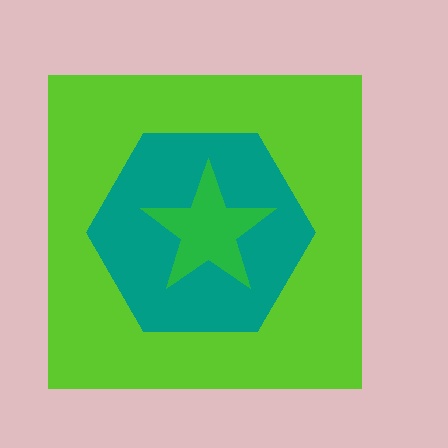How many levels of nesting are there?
3.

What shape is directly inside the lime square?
The teal hexagon.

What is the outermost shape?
The lime square.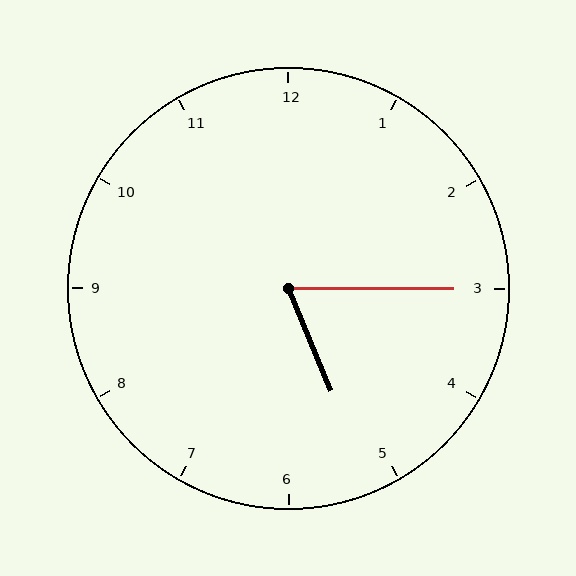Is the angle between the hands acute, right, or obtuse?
It is acute.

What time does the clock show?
5:15.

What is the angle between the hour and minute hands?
Approximately 68 degrees.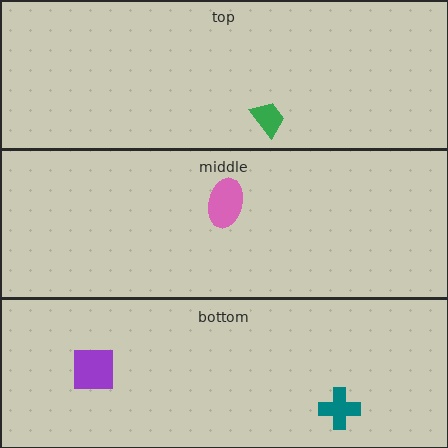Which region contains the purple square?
The bottom region.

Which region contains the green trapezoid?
The top region.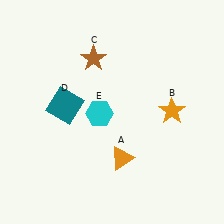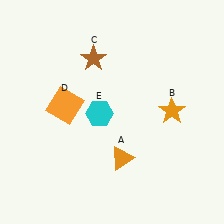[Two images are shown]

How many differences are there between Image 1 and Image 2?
There is 1 difference between the two images.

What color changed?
The square (D) changed from teal in Image 1 to orange in Image 2.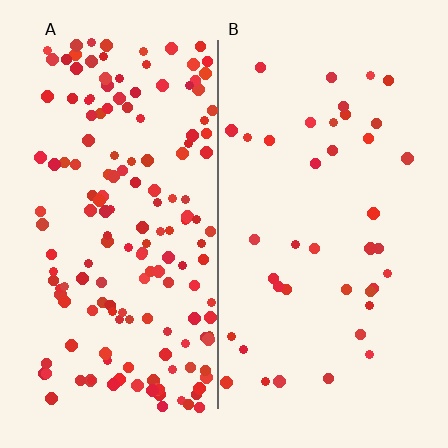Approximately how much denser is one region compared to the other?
Approximately 4.1× — region A over region B.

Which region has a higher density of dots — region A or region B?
A (the left).